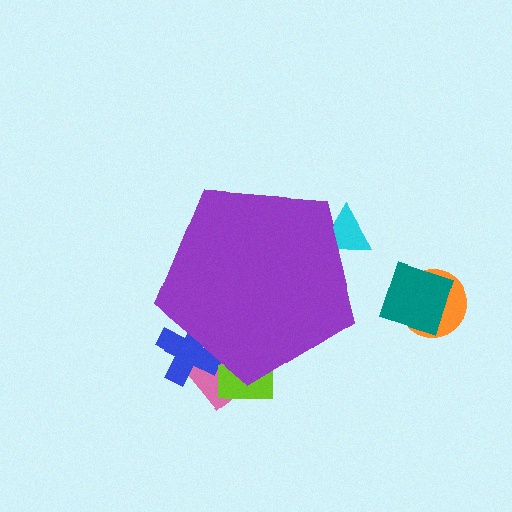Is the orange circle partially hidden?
No, the orange circle is fully visible.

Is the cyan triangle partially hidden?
Yes, the cyan triangle is partially hidden behind the purple pentagon.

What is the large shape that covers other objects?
A purple pentagon.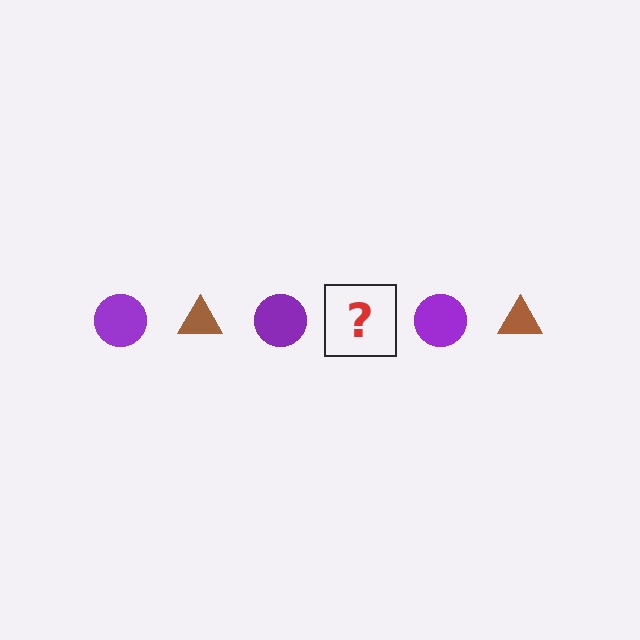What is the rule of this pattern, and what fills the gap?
The rule is that the pattern alternates between purple circle and brown triangle. The gap should be filled with a brown triangle.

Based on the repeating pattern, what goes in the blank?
The blank should be a brown triangle.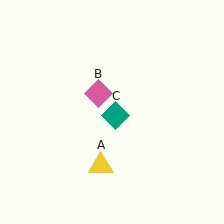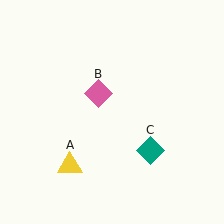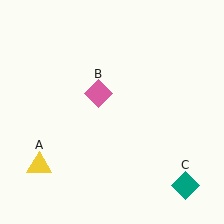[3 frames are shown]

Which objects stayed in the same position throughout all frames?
Pink diamond (object B) remained stationary.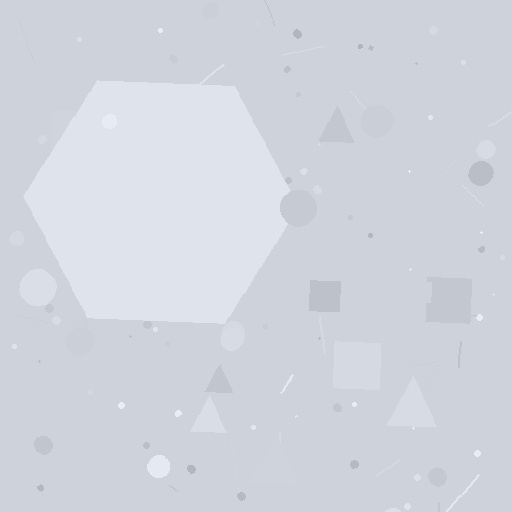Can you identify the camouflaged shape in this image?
The camouflaged shape is a hexagon.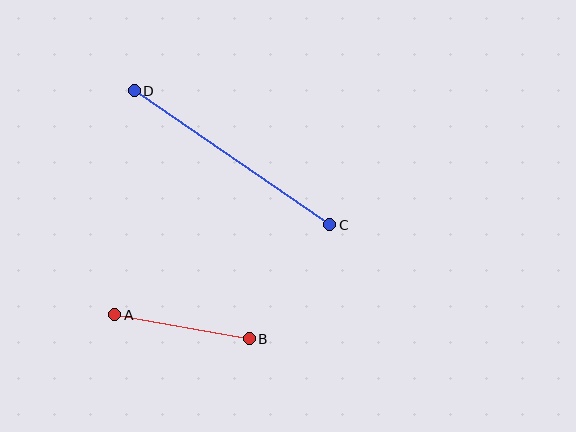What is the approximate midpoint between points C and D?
The midpoint is at approximately (232, 158) pixels.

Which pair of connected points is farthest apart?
Points C and D are farthest apart.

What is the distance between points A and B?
The distance is approximately 137 pixels.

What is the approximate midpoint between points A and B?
The midpoint is at approximately (182, 327) pixels.